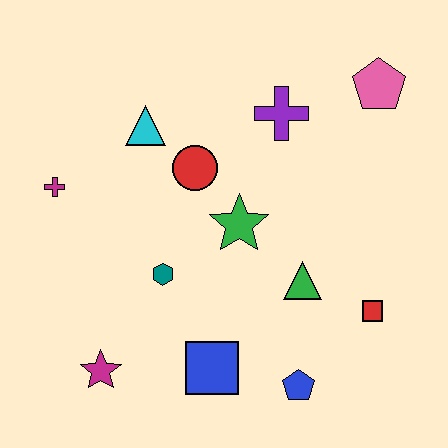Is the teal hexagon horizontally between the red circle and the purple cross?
No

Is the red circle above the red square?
Yes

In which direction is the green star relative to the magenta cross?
The green star is to the right of the magenta cross.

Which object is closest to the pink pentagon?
The purple cross is closest to the pink pentagon.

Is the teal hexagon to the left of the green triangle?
Yes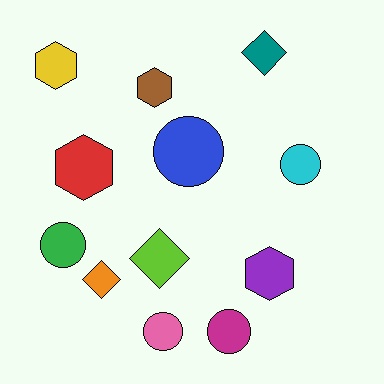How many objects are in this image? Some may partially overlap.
There are 12 objects.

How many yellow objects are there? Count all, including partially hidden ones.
There is 1 yellow object.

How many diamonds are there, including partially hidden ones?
There are 3 diamonds.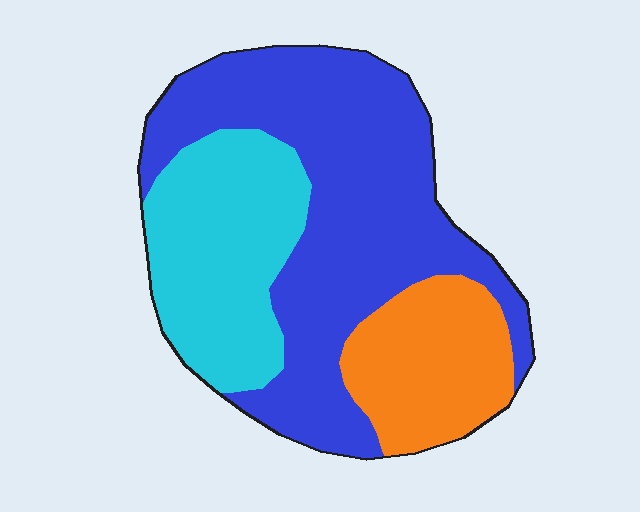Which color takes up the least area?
Orange, at roughly 20%.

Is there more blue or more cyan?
Blue.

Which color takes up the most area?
Blue, at roughly 55%.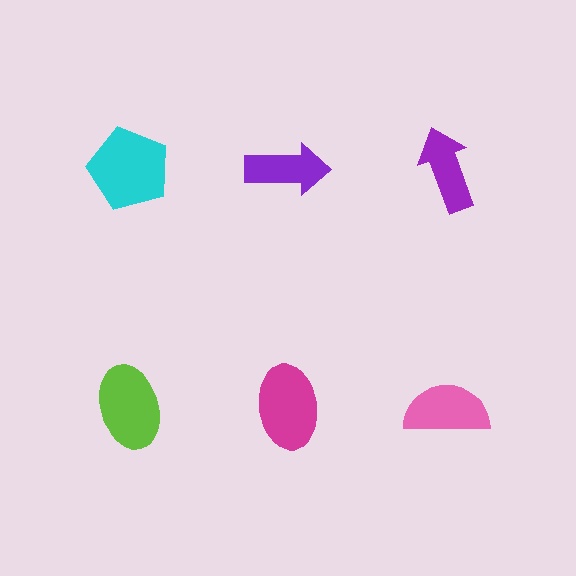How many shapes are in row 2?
3 shapes.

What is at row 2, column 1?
A lime ellipse.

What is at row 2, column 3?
A pink semicircle.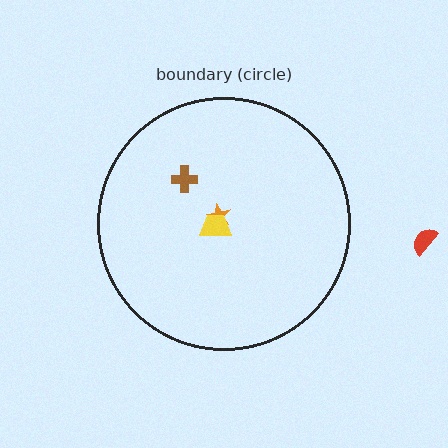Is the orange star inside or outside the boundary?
Inside.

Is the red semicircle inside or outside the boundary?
Outside.